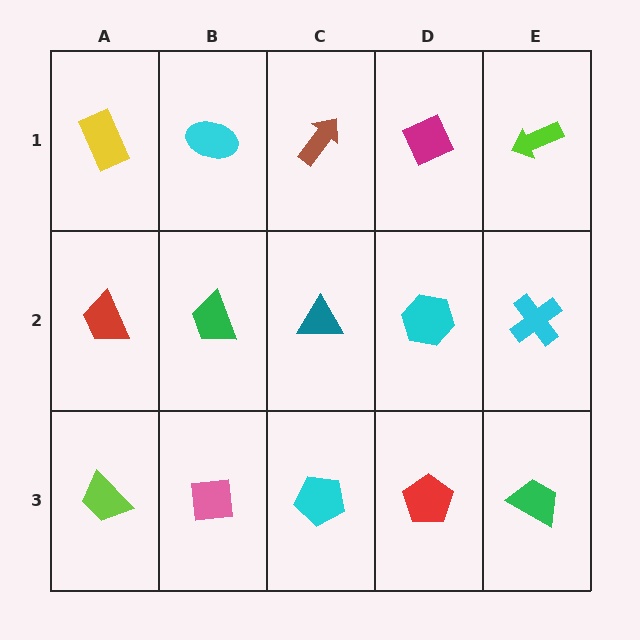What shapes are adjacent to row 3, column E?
A cyan cross (row 2, column E), a red pentagon (row 3, column D).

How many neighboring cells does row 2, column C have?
4.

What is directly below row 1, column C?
A teal triangle.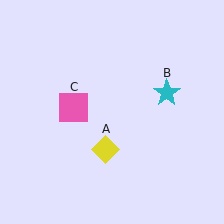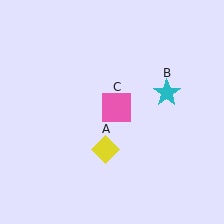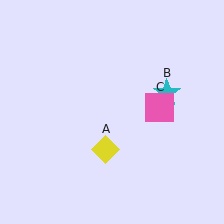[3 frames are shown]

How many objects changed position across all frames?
1 object changed position: pink square (object C).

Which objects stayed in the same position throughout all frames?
Yellow diamond (object A) and cyan star (object B) remained stationary.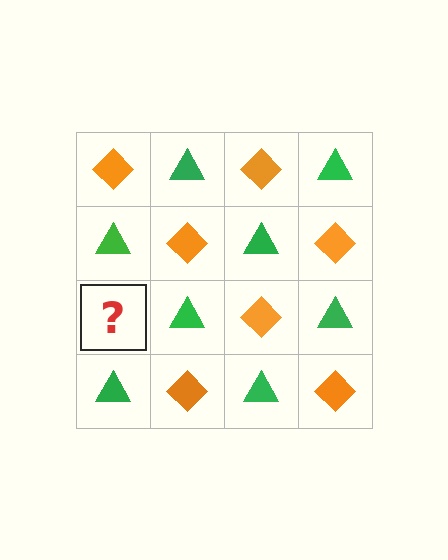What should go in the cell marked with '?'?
The missing cell should contain an orange diamond.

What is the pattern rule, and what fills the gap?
The rule is that it alternates orange diamond and green triangle in a checkerboard pattern. The gap should be filled with an orange diamond.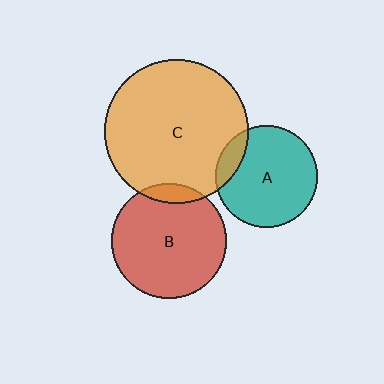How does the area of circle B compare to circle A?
Approximately 1.3 times.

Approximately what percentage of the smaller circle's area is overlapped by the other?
Approximately 10%.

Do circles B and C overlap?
Yes.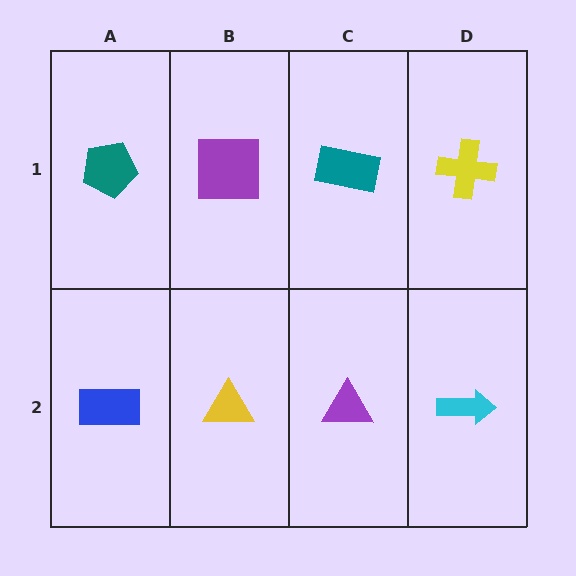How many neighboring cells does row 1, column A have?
2.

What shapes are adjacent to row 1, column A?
A blue rectangle (row 2, column A), a purple square (row 1, column B).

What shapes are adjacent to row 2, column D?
A yellow cross (row 1, column D), a purple triangle (row 2, column C).